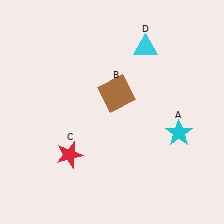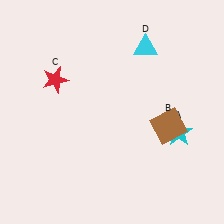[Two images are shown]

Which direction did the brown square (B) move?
The brown square (B) moved right.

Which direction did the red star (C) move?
The red star (C) moved up.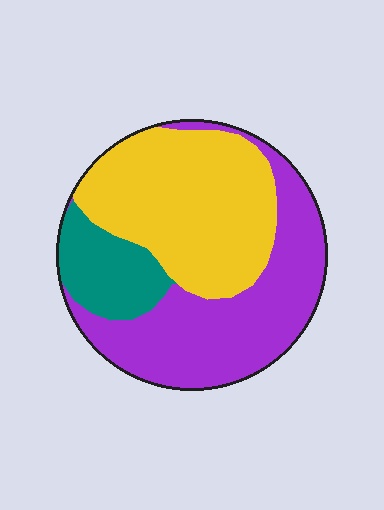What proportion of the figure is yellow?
Yellow covers around 45% of the figure.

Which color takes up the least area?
Teal, at roughly 15%.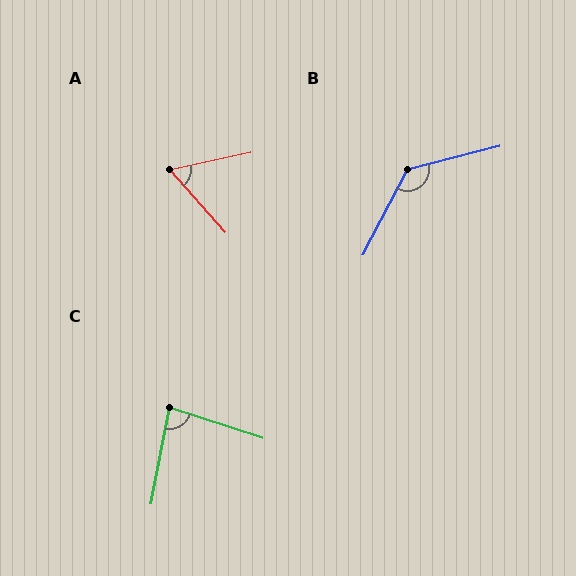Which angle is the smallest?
A, at approximately 60 degrees.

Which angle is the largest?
B, at approximately 132 degrees.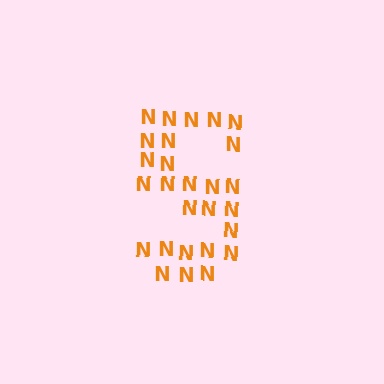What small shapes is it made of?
It is made of small letter N's.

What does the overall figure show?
The overall figure shows the letter S.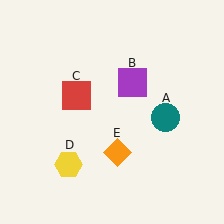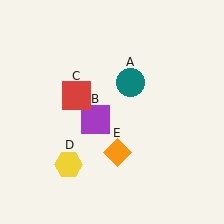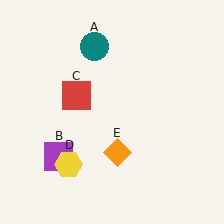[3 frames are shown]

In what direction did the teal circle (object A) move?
The teal circle (object A) moved up and to the left.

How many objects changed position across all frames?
2 objects changed position: teal circle (object A), purple square (object B).